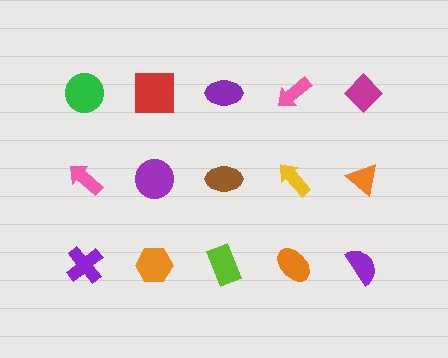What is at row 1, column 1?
A green circle.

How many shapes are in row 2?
5 shapes.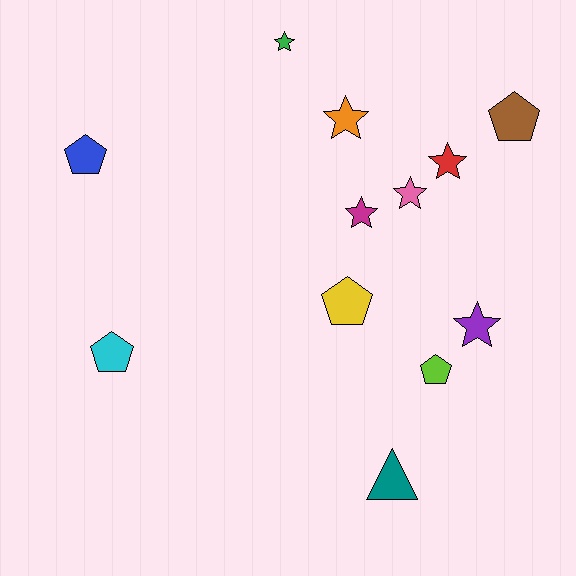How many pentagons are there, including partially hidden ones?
There are 5 pentagons.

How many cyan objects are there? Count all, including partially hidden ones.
There is 1 cyan object.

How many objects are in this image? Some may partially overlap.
There are 12 objects.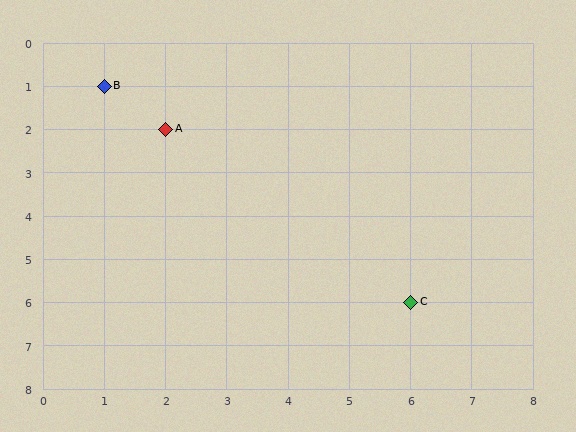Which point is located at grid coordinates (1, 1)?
Point B is at (1, 1).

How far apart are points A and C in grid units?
Points A and C are 4 columns and 4 rows apart (about 5.7 grid units diagonally).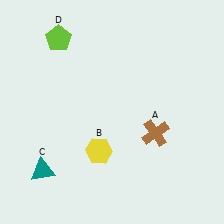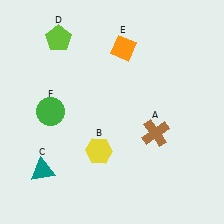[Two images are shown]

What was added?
An orange diamond (E), a green circle (F) were added in Image 2.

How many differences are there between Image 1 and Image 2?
There are 2 differences between the two images.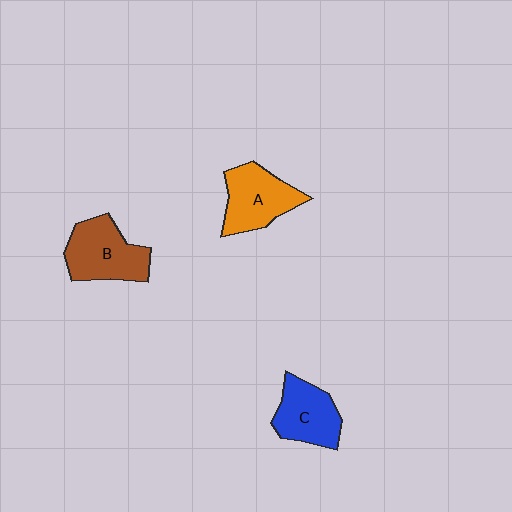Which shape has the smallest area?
Shape C (blue).